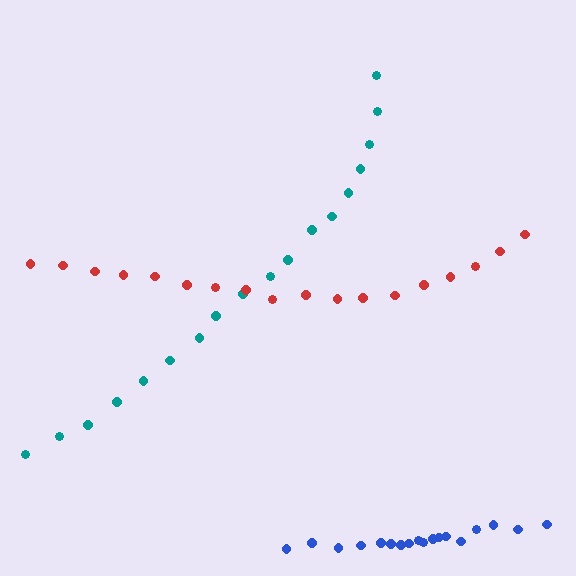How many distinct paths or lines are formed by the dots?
There are 3 distinct paths.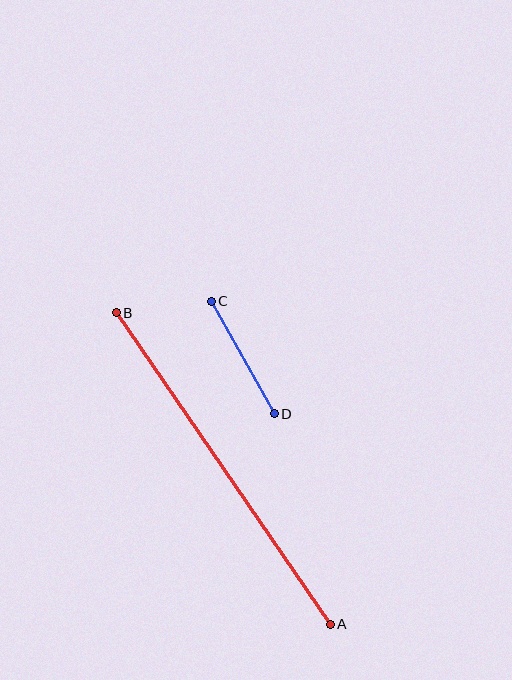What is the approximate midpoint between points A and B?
The midpoint is at approximately (223, 469) pixels.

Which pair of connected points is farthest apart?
Points A and B are farthest apart.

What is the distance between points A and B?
The distance is approximately 378 pixels.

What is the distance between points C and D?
The distance is approximately 129 pixels.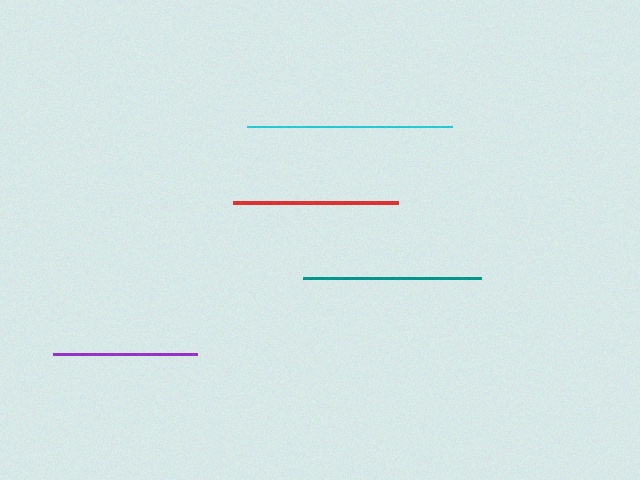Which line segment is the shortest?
The purple line is the shortest at approximately 144 pixels.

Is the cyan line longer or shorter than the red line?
The cyan line is longer than the red line.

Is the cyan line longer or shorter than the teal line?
The cyan line is longer than the teal line.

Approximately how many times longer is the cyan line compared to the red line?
The cyan line is approximately 1.2 times the length of the red line.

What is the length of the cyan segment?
The cyan segment is approximately 205 pixels long.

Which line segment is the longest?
The cyan line is the longest at approximately 205 pixels.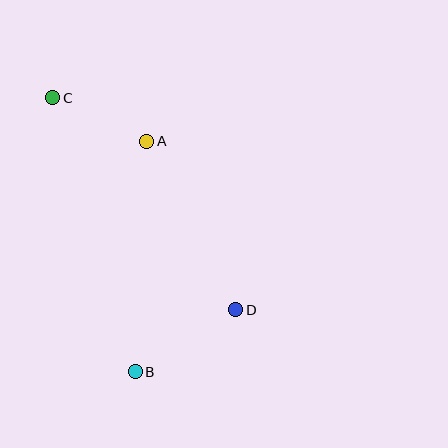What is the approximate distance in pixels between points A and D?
The distance between A and D is approximately 190 pixels.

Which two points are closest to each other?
Points A and C are closest to each other.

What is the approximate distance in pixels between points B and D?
The distance between B and D is approximately 118 pixels.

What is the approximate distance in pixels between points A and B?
The distance between A and B is approximately 231 pixels.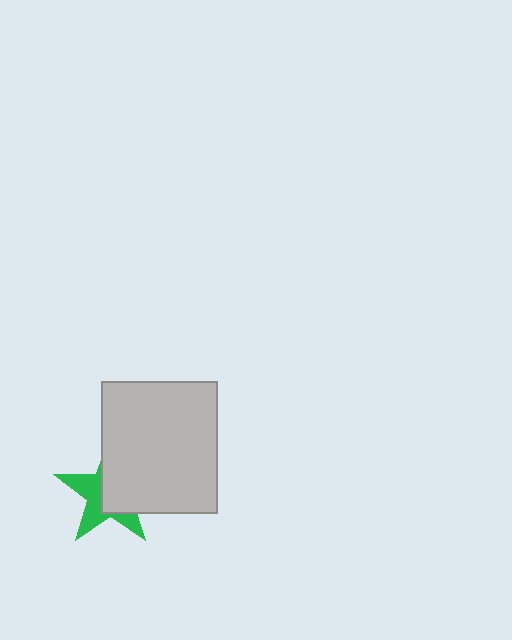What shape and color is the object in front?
The object in front is a light gray rectangle.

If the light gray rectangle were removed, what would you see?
You would see the complete green star.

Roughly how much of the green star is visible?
About half of it is visible (roughly 46%).